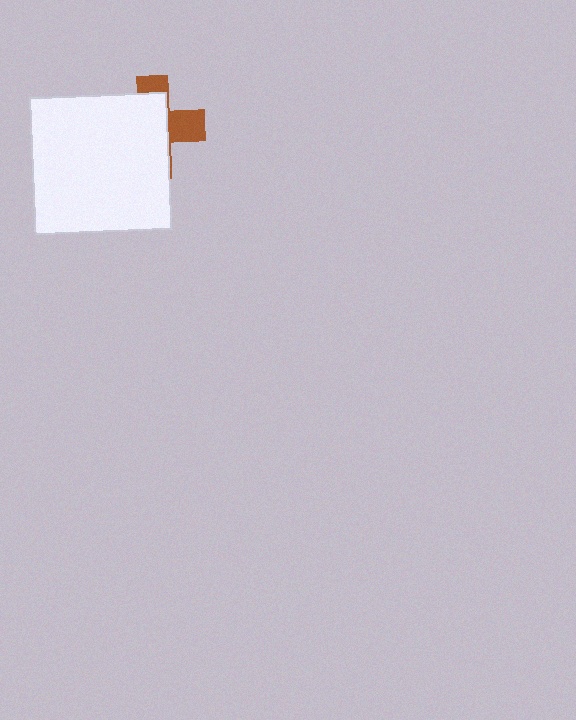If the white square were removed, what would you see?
You would see the complete brown cross.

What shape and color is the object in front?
The object in front is a white square.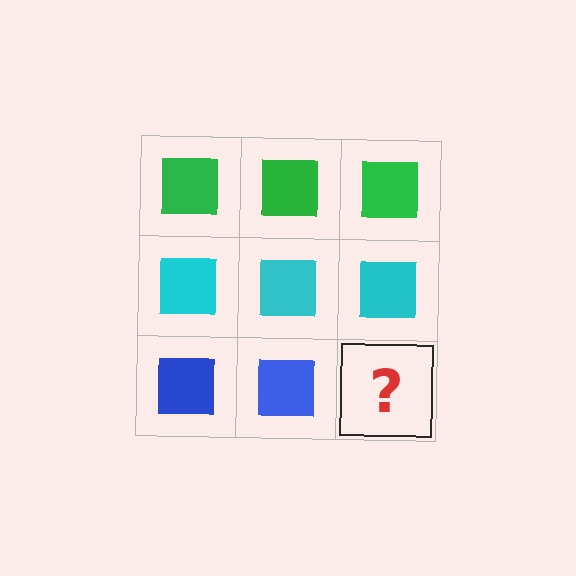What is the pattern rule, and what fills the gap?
The rule is that each row has a consistent color. The gap should be filled with a blue square.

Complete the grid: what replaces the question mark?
The question mark should be replaced with a blue square.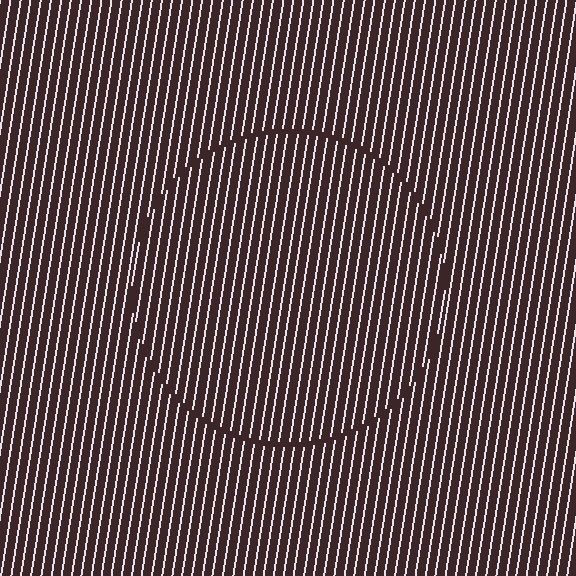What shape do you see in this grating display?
An illusory circle. The interior of the shape contains the same grating, shifted by half a period — the contour is defined by the phase discontinuity where line-ends from the inner and outer gratings abut.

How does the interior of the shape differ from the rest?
The interior of the shape contains the same grating, shifted by half a period — the contour is defined by the phase discontinuity where line-ends from the inner and outer gratings abut.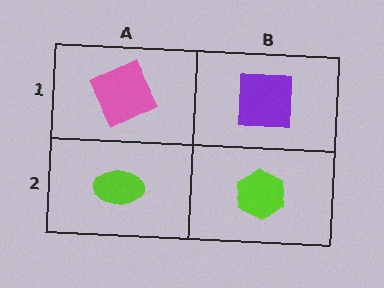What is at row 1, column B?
A purple square.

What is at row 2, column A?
A lime ellipse.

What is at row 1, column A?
A pink square.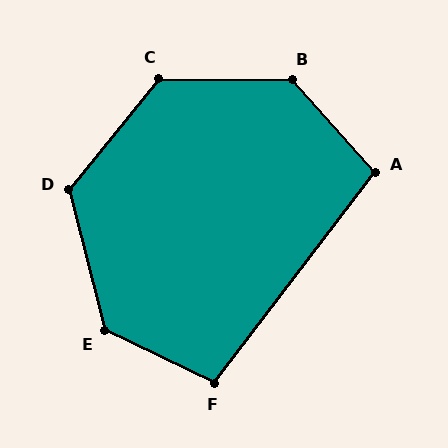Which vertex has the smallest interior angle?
A, at approximately 101 degrees.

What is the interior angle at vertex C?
Approximately 129 degrees (obtuse).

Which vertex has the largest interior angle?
B, at approximately 132 degrees.